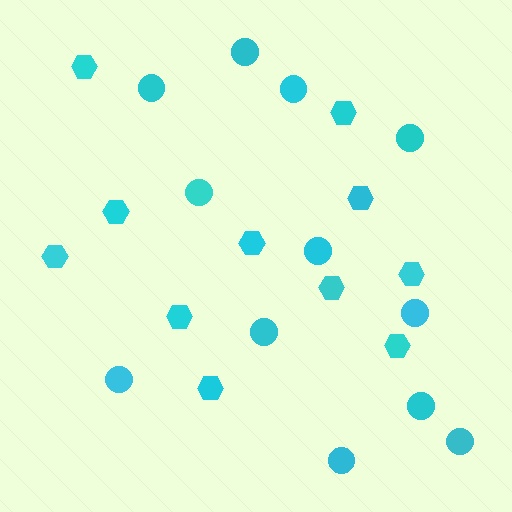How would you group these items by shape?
There are 2 groups: one group of circles (12) and one group of hexagons (11).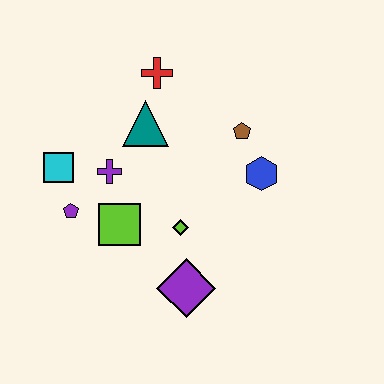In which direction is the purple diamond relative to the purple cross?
The purple diamond is below the purple cross.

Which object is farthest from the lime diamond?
The red cross is farthest from the lime diamond.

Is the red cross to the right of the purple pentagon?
Yes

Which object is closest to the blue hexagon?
The brown pentagon is closest to the blue hexagon.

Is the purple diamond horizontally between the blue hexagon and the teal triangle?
Yes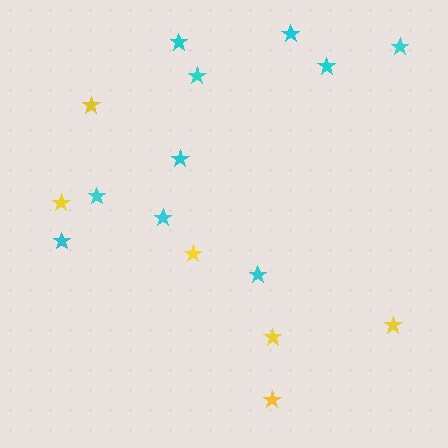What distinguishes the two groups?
There are 2 groups: one group of cyan stars (10) and one group of yellow stars (6).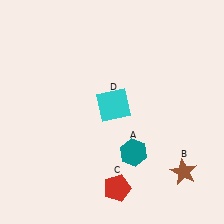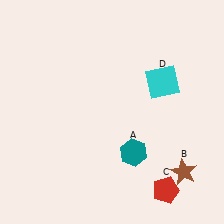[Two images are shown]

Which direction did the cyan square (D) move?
The cyan square (D) moved right.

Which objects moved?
The objects that moved are: the red pentagon (C), the cyan square (D).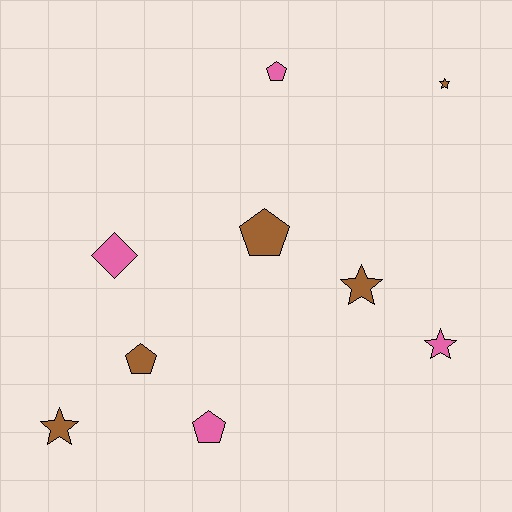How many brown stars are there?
There are 3 brown stars.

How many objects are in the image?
There are 9 objects.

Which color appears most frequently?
Brown, with 5 objects.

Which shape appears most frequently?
Pentagon, with 4 objects.